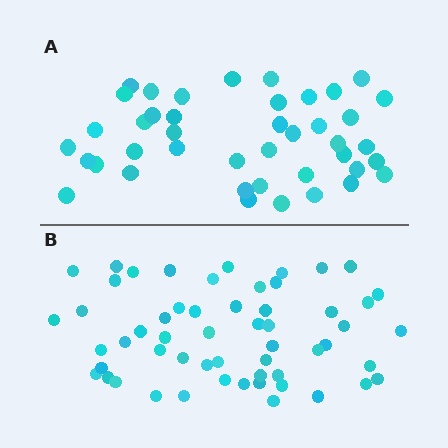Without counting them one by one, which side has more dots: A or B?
Region B (the bottom region) has more dots.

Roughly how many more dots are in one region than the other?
Region B has approximately 15 more dots than region A.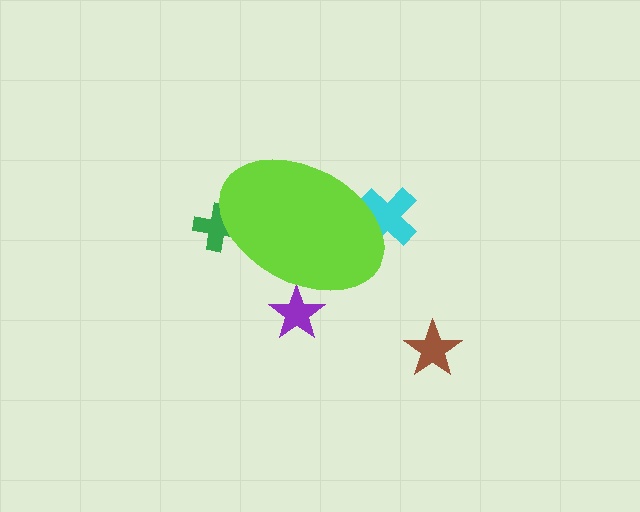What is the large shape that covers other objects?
A lime ellipse.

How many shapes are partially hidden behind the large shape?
3 shapes are partially hidden.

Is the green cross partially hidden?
Yes, the green cross is partially hidden behind the lime ellipse.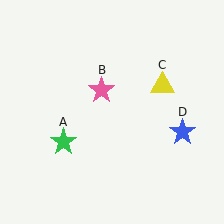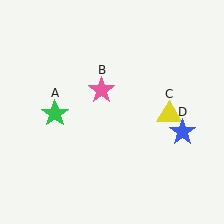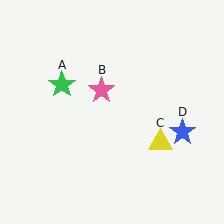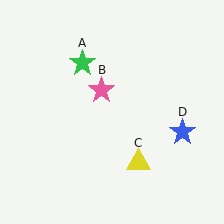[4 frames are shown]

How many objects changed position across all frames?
2 objects changed position: green star (object A), yellow triangle (object C).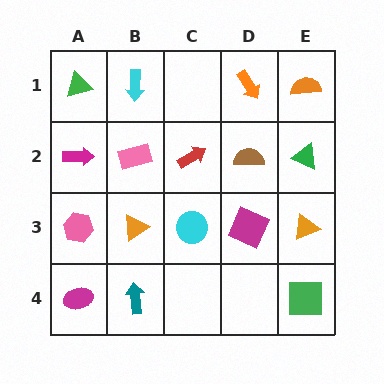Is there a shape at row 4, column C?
No, that cell is empty.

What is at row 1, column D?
An orange arrow.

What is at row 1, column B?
A cyan arrow.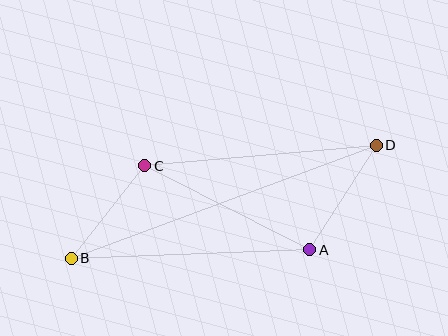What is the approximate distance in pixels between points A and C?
The distance between A and C is approximately 185 pixels.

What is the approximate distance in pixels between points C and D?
The distance between C and D is approximately 233 pixels.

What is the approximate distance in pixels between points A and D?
The distance between A and D is approximately 124 pixels.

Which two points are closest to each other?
Points B and C are closest to each other.